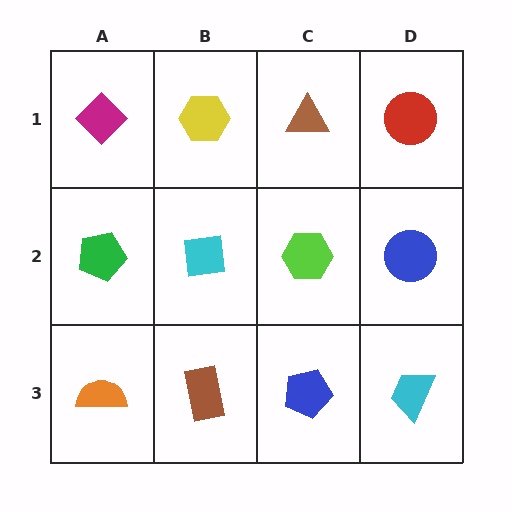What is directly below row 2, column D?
A cyan trapezoid.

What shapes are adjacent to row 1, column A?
A green pentagon (row 2, column A), a yellow hexagon (row 1, column B).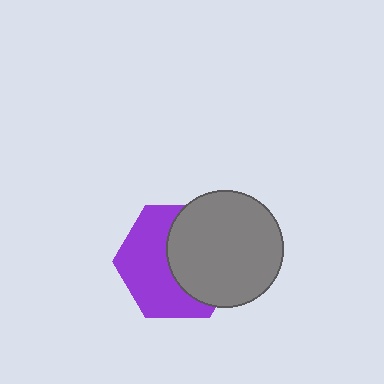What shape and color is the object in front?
The object in front is a gray circle.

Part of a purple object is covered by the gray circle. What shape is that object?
It is a hexagon.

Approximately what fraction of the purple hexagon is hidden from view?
Roughly 49% of the purple hexagon is hidden behind the gray circle.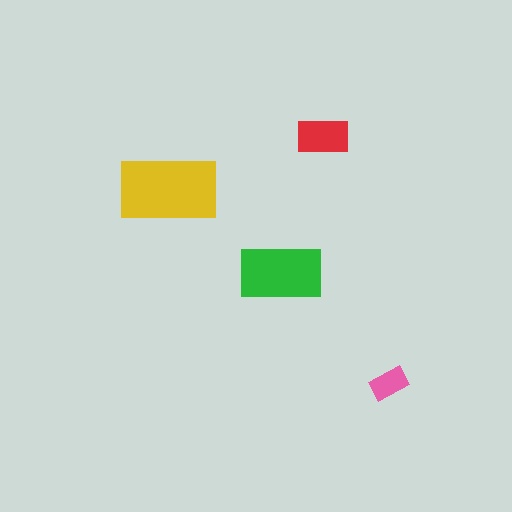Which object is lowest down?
The pink rectangle is bottommost.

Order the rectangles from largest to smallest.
the yellow one, the green one, the red one, the pink one.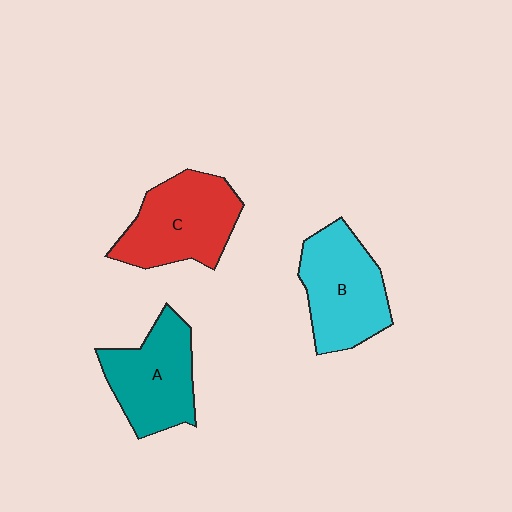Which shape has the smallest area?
Shape A (teal).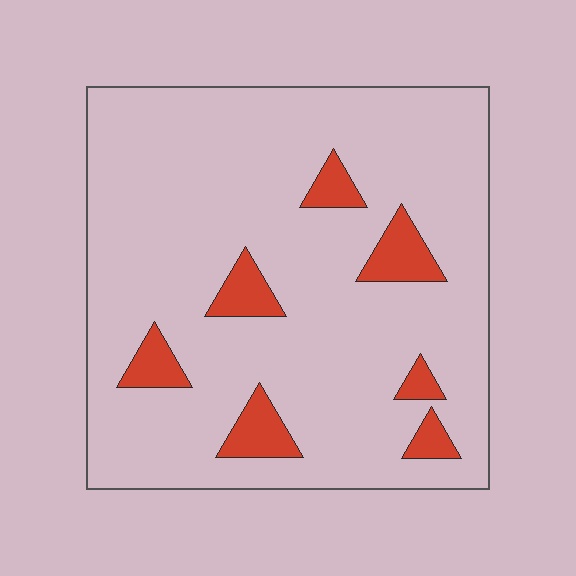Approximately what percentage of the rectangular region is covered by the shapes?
Approximately 10%.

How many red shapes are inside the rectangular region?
7.